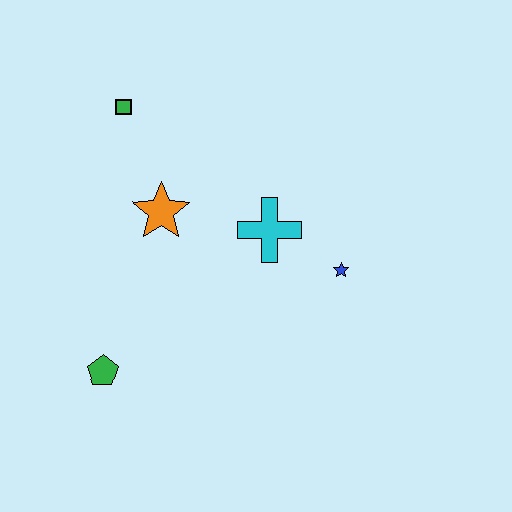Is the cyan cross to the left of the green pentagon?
No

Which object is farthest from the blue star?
The green square is farthest from the blue star.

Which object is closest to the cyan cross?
The blue star is closest to the cyan cross.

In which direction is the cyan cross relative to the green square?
The cyan cross is to the right of the green square.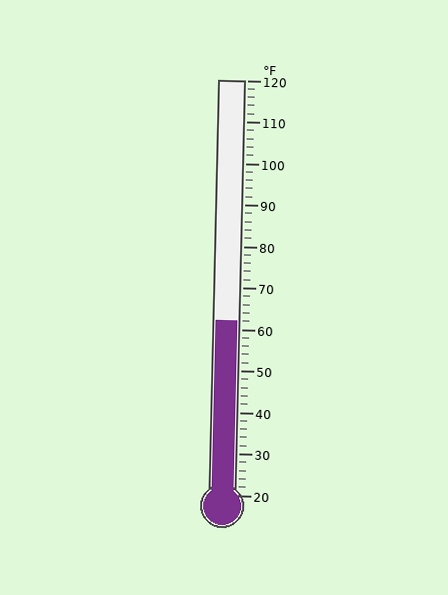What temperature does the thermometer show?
The thermometer shows approximately 62°F.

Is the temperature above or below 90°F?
The temperature is below 90°F.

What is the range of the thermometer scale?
The thermometer scale ranges from 20°F to 120°F.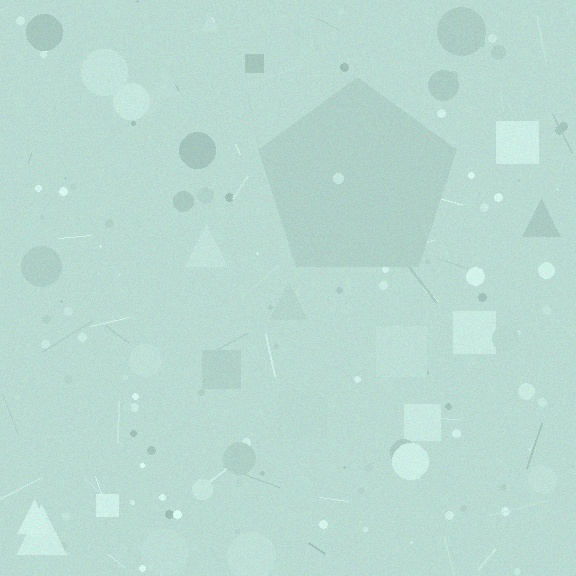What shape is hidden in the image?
A pentagon is hidden in the image.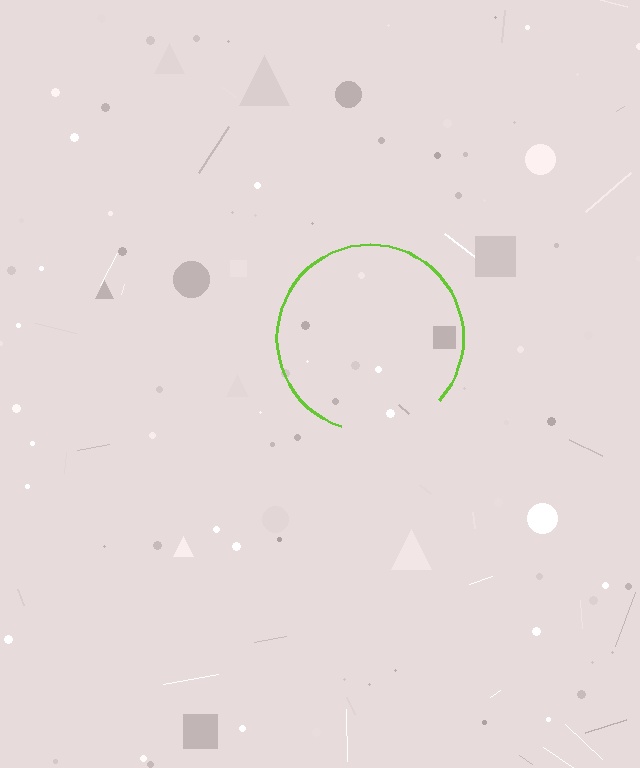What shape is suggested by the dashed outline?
The dashed outline suggests a circle.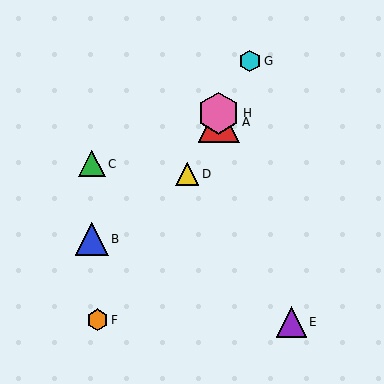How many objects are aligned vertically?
2 objects (A, H) are aligned vertically.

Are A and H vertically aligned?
Yes, both are at x≈219.